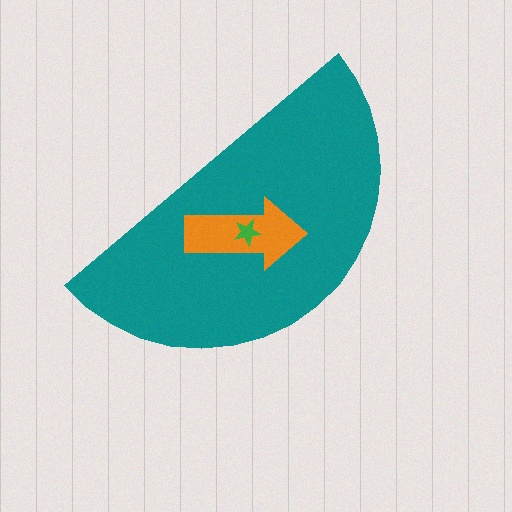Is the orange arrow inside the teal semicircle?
Yes.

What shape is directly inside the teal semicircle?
The orange arrow.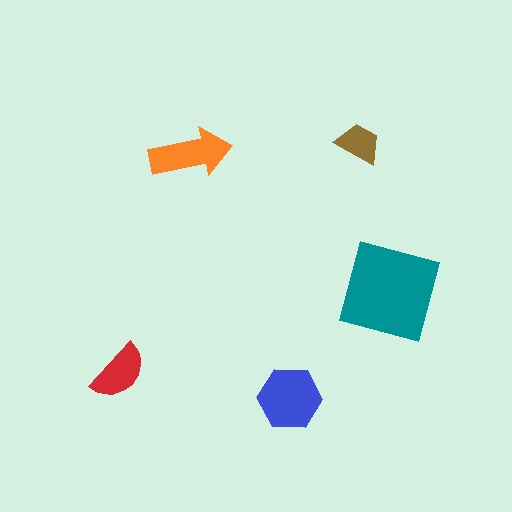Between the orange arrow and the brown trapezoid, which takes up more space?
The orange arrow.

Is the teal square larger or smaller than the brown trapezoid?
Larger.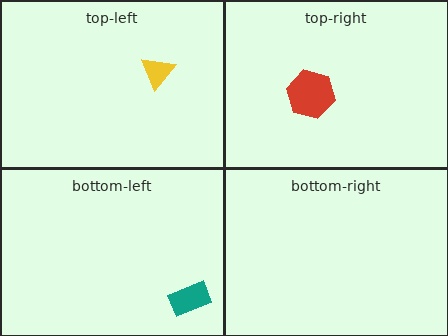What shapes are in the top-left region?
The yellow triangle.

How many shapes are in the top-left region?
1.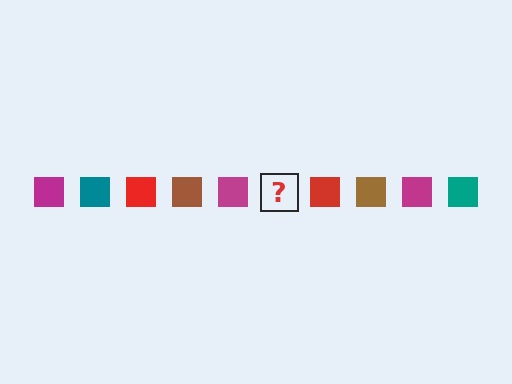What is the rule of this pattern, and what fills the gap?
The rule is that the pattern cycles through magenta, teal, red, brown squares. The gap should be filled with a teal square.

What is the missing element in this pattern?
The missing element is a teal square.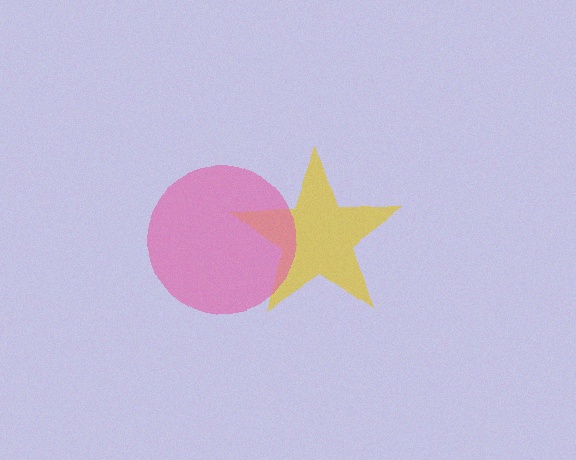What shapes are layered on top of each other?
The layered shapes are: a yellow star, a pink circle.